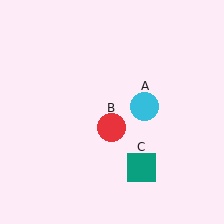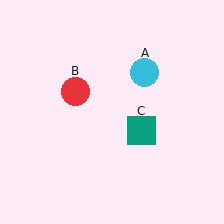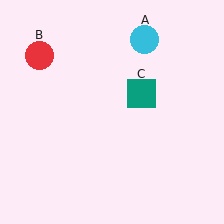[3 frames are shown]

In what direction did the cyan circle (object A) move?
The cyan circle (object A) moved up.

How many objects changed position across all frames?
3 objects changed position: cyan circle (object A), red circle (object B), teal square (object C).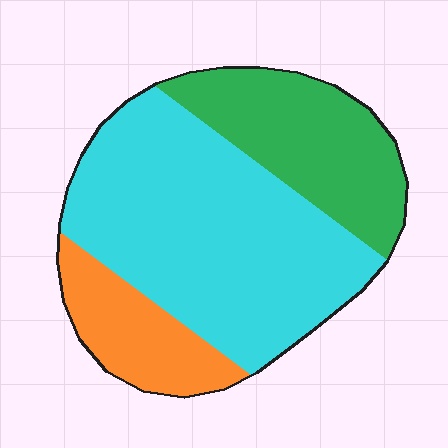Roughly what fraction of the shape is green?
Green covers around 25% of the shape.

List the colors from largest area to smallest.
From largest to smallest: cyan, green, orange.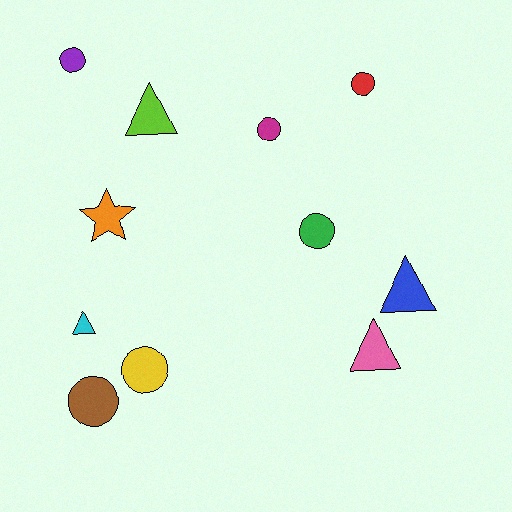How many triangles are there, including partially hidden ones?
There are 4 triangles.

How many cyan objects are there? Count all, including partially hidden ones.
There is 1 cyan object.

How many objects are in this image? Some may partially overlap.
There are 11 objects.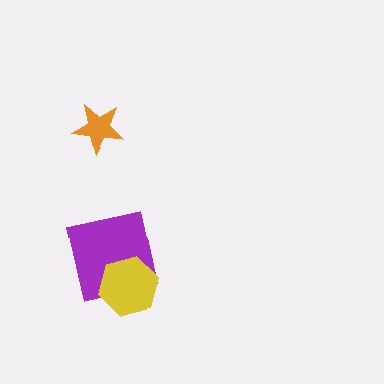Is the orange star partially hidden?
No, no other shape covers it.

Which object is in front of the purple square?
The yellow hexagon is in front of the purple square.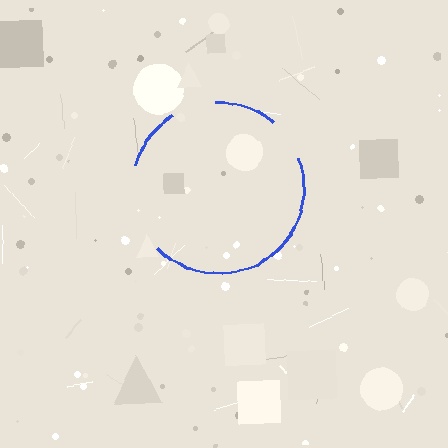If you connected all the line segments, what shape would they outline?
They would outline a circle.